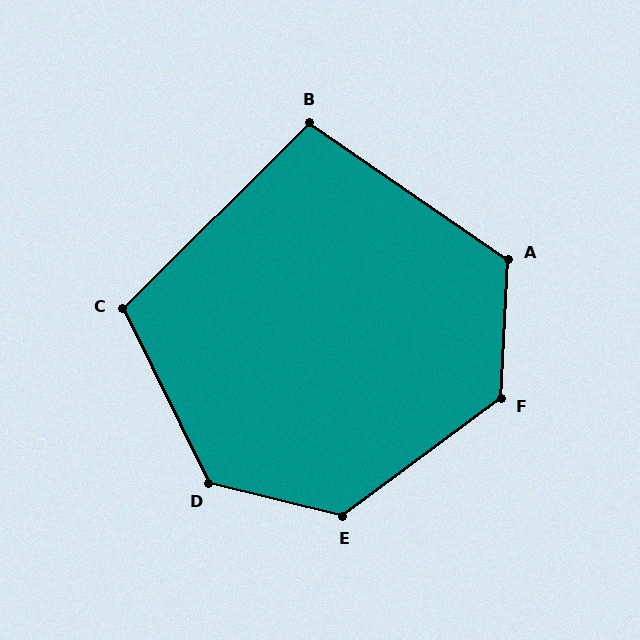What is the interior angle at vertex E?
Approximately 130 degrees (obtuse).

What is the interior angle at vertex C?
Approximately 109 degrees (obtuse).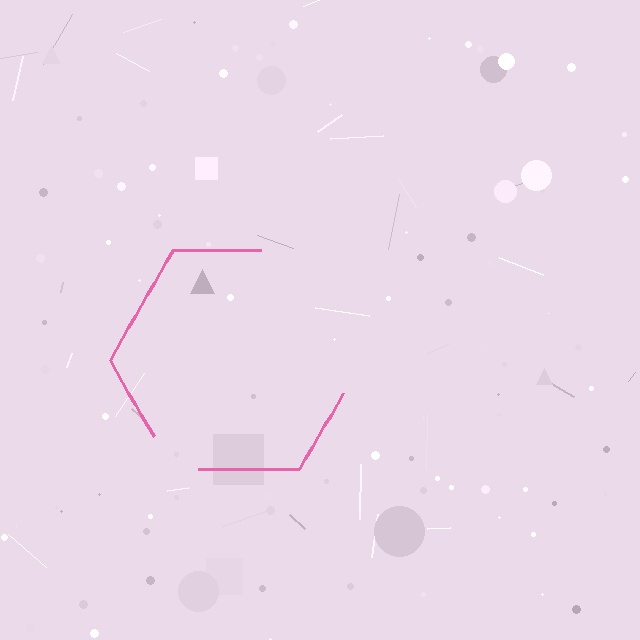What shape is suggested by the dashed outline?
The dashed outline suggests a hexagon.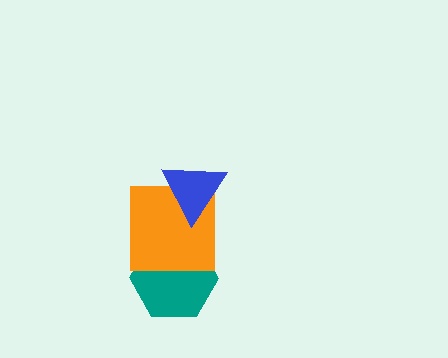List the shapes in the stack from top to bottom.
From top to bottom: the blue triangle, the orange square, the teal hexagon.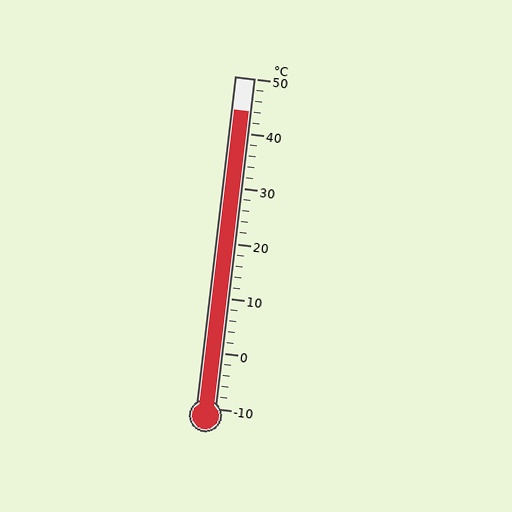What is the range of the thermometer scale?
The thermometer scale ranges from -10°C to 50°C.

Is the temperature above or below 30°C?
The temperature is above 30°C.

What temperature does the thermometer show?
The thermometer shows approximately 44°C.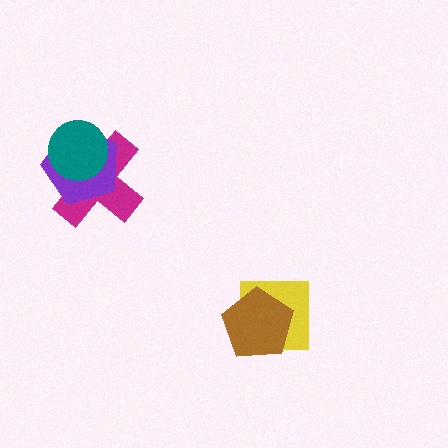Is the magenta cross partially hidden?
Yes, it is partially covered by another shape.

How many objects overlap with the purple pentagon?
2 objects overlap with the purple pentagon.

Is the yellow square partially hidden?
Yes, it is partially covered by another shape.